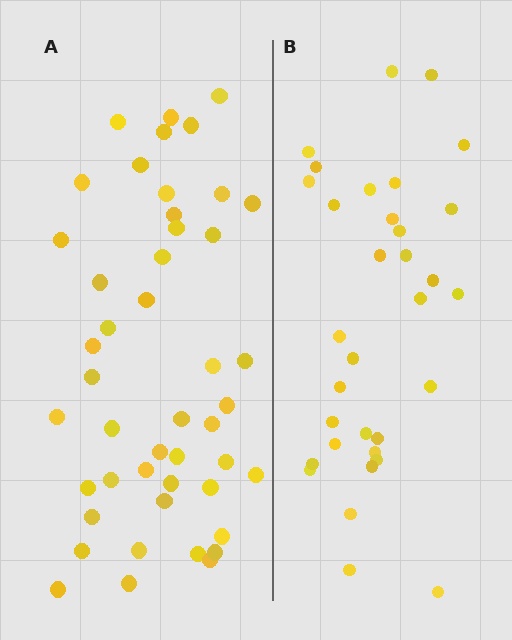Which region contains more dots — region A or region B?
Region A (the left region) has more dots.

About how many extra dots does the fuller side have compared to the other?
Region A has approximately 15 more dots than region B.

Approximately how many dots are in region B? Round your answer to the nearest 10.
About 30 dots. (The exact count is 33, which rounds to 30.)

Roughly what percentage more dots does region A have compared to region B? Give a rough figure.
About 40% more.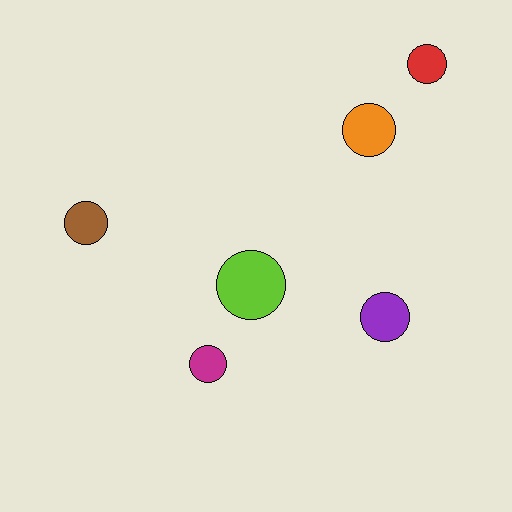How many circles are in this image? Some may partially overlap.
There are 6 circles.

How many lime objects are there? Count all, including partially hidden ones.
There is 1 lime object.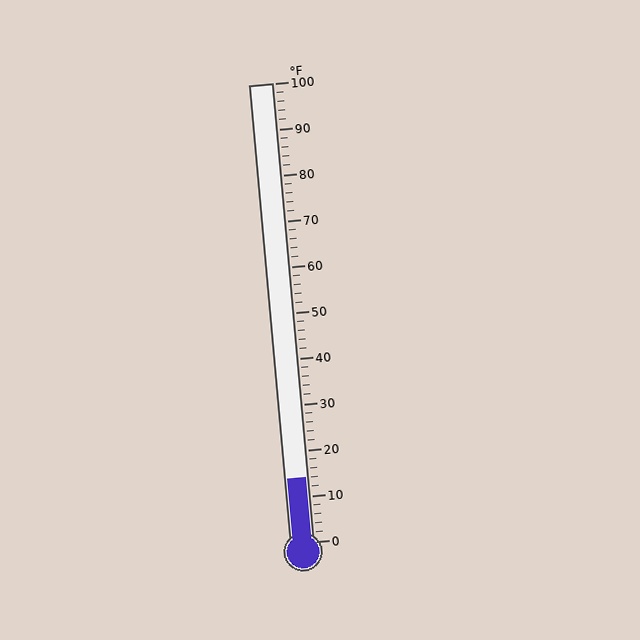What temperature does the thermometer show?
The thermometer shows approximately 14°F.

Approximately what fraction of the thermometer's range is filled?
The thermometer is filled to approximately 15% of its range.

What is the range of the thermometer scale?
The thermometer scale ranges from 0°F to 100°F.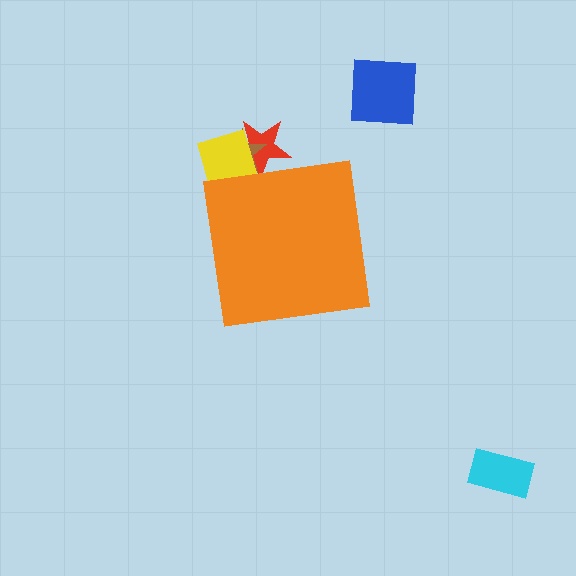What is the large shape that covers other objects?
An orange square.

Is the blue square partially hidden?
No, the blue square is fully visible.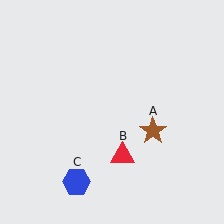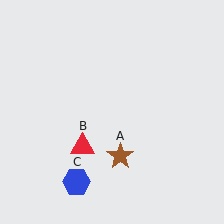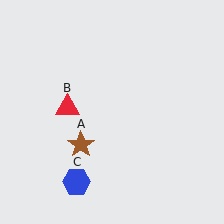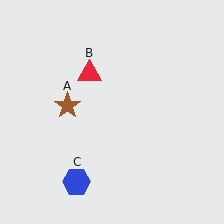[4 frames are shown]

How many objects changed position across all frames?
2 objects changed position: brown star (object A), red triangle (object B).